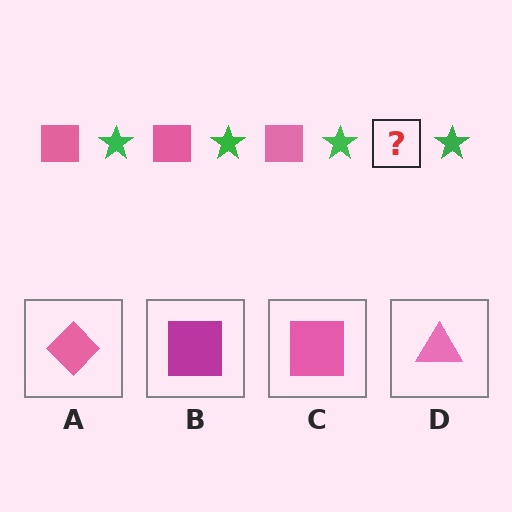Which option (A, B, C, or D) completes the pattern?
C.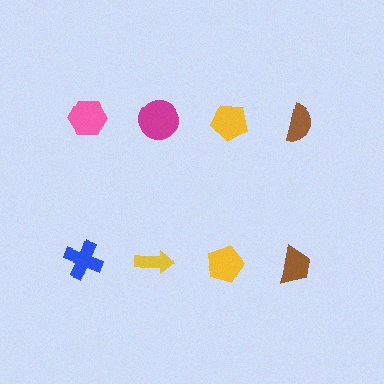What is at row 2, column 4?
A brown trapezoid.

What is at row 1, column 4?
A brown semicircle.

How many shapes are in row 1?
4 shapes.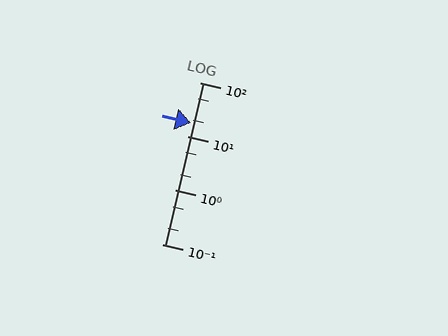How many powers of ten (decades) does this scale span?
The scale spans 3 decades, from 0.1 to 100.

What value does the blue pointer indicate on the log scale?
The pointer indicates approximately 18.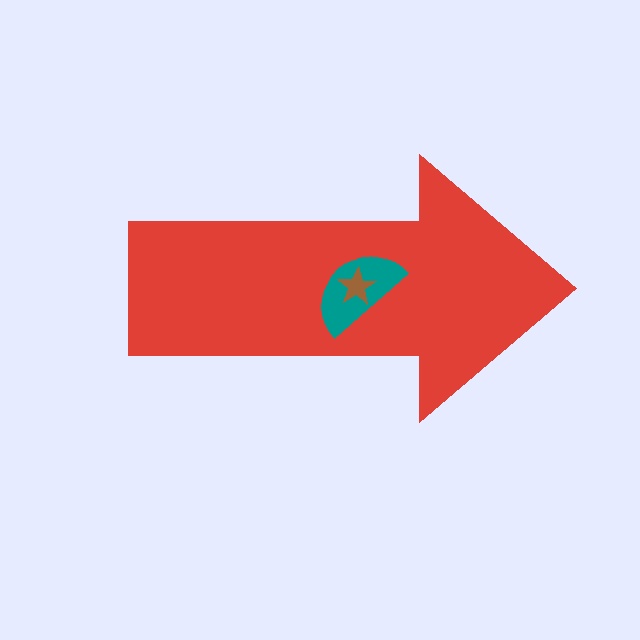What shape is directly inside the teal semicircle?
The brown star.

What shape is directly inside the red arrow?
The teal semicircle.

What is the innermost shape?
The brown star.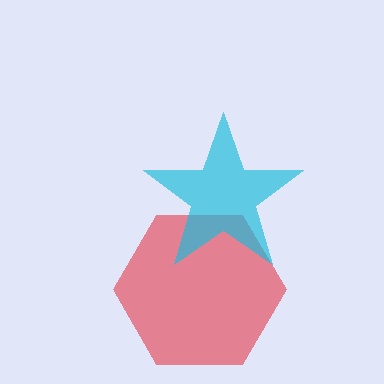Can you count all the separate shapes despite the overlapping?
Yes, there are 2 separate shapes.